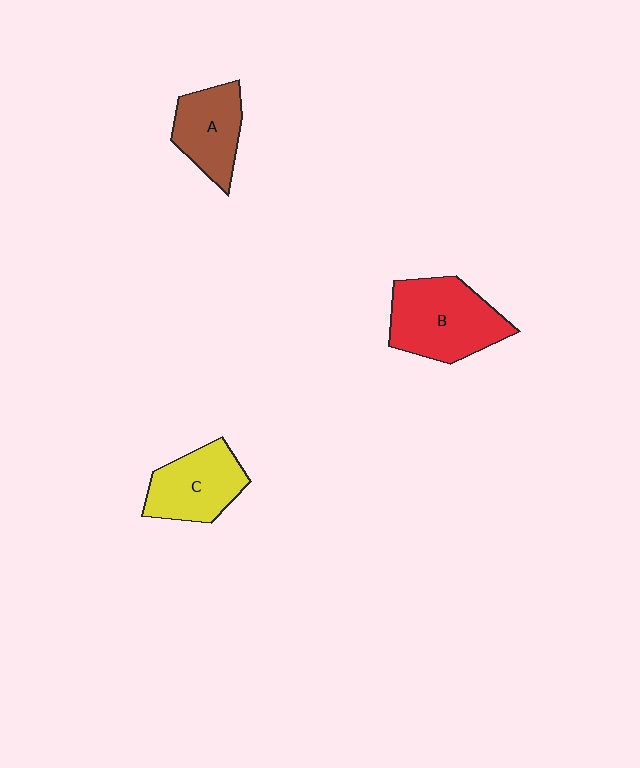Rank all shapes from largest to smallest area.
From largest to smallest: B (red), C (yellow), A (brown).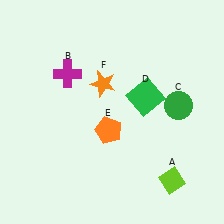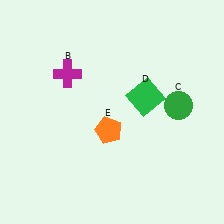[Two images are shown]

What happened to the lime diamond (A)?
The lime diamond (A) was removed in Image 2. It was in the bottom-right area of Image 1.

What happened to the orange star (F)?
The orange star (F) was removed in Image 2. It was in the top-left area of Image 1.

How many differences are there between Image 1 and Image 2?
There are 2 differences between the two images.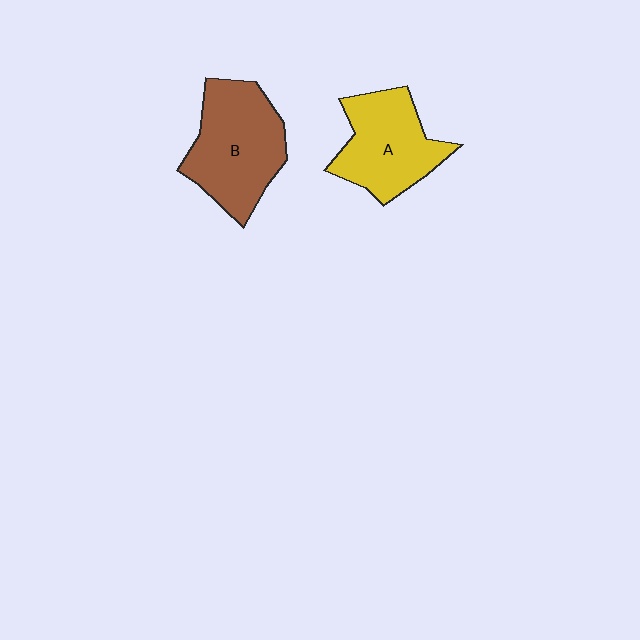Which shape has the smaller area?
Shape A (yellow).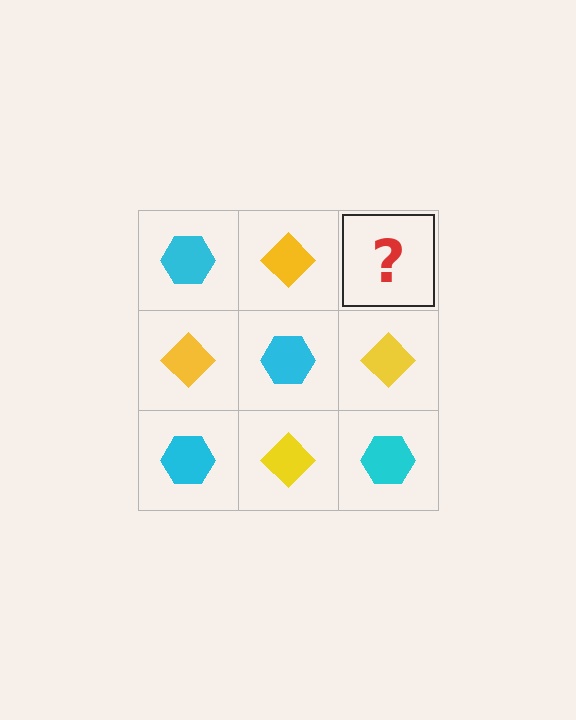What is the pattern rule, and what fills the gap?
The rule is that it alternates cyan hexagon and yellow diamond in a checkerboard pattern. The gap should be filled with a cyan hexagon.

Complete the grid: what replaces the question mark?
The question mark should be replaced with a cyan hexagon.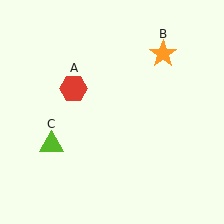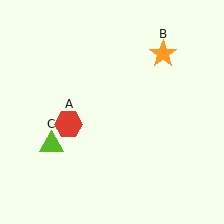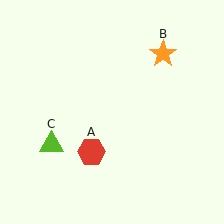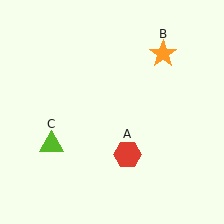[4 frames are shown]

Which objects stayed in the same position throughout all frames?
Orange star (object B) and lime triangle (object C) remained stationary.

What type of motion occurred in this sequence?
The red hexagon (object A) rotated counterclockwise around the center of the scene.